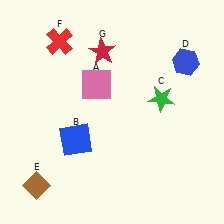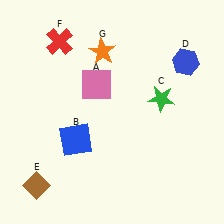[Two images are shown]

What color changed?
The star (G) changed from red in Image 1 to orange in Image 2.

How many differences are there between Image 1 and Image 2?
There is 1 difference between the two images.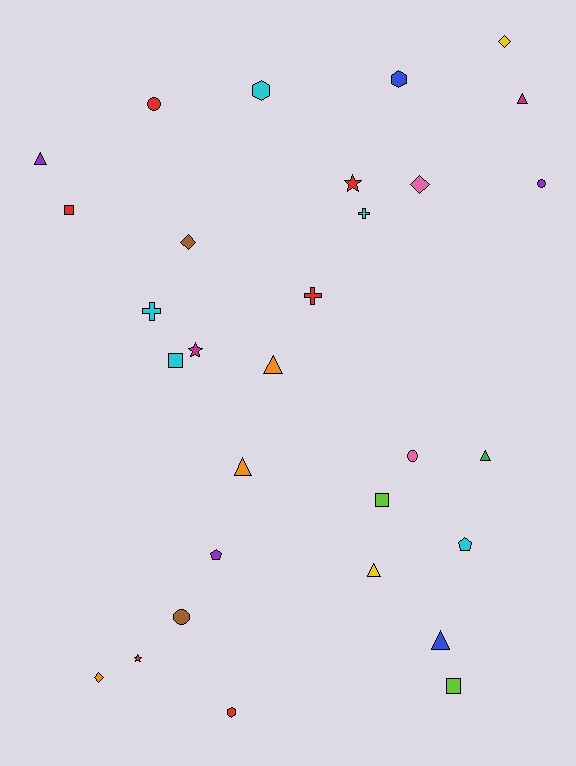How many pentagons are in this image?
There are 2 pentagons.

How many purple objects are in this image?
There are 3 purple objects.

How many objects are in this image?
There are 30 objects.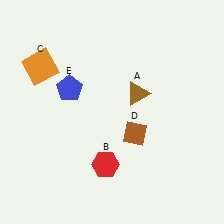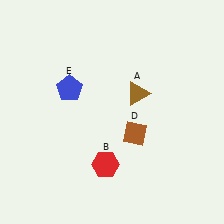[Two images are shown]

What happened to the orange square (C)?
The orange square (C) was removed in Image 2. It was in the top-left area of Image 1.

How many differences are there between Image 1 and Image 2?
There is 1 difference between the two images.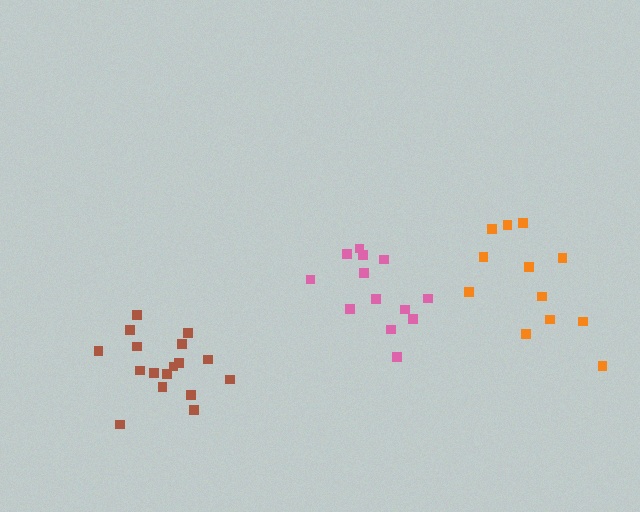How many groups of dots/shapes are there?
There are 3 groups.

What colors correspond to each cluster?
The clusters are colored: brown, pink, orange.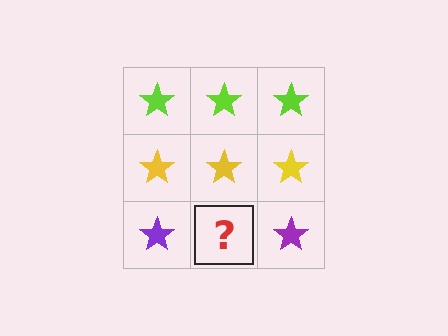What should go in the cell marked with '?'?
The missing cell should contain a purple star.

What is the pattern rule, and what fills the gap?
The rule is that each row has a consistent color. The gap should be filled with a purple star.